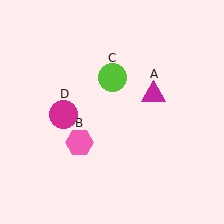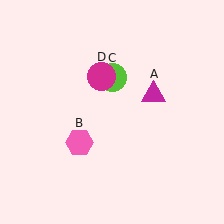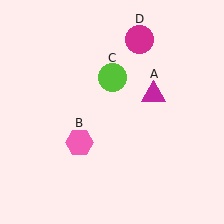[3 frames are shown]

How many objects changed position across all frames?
1 object changed position: magenta circle (object D).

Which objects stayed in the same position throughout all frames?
Magenta triangle (object A) and pink hexagon (object B) and lime circle (object C) remained stationary.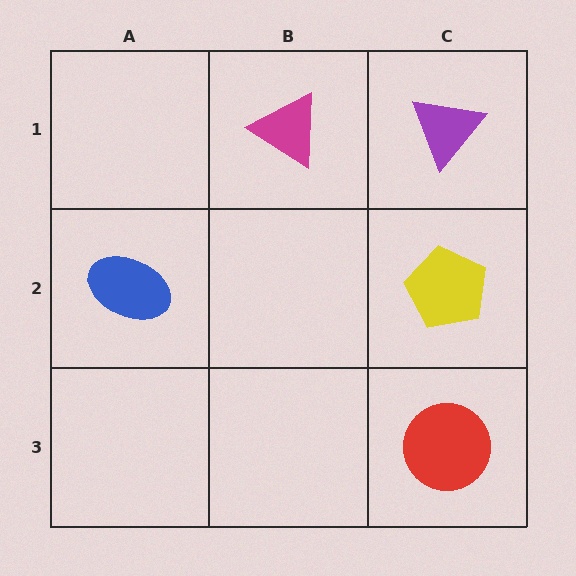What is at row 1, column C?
A purple triangle.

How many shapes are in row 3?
1 shape.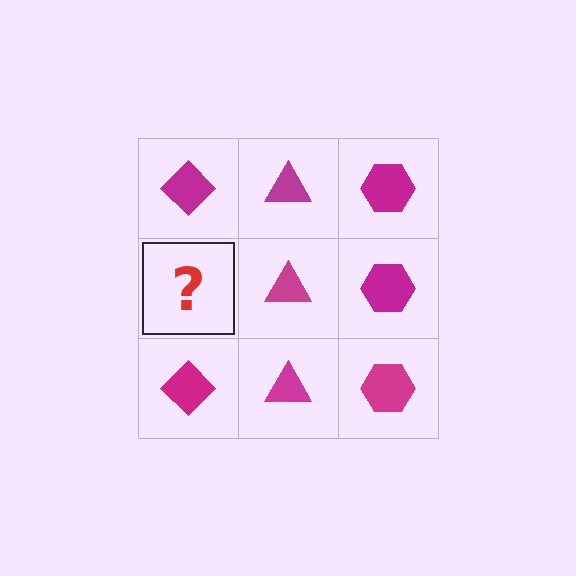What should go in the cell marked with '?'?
The missing cell should contain a magenta diamond.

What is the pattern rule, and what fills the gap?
The rule is that each column has a consistent shape. The gap should be filled with a magenta diamond.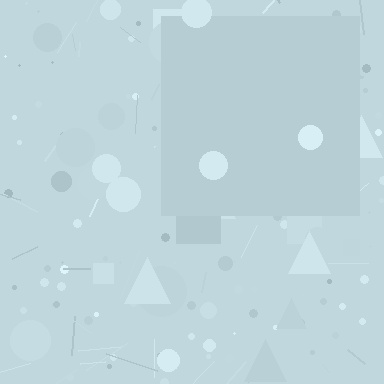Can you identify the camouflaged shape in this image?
The camouflaged shape is a square.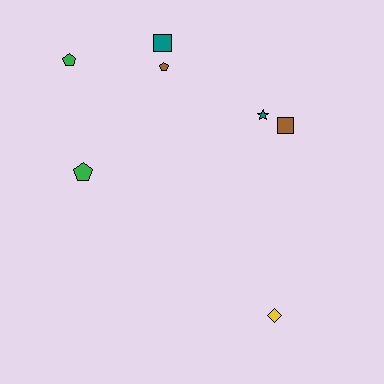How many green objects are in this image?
There are 2 green objects.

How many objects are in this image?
There are 7 objects.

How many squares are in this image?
There are 2 squares.